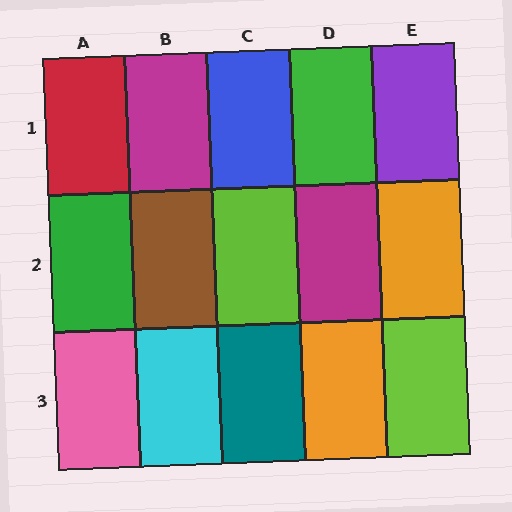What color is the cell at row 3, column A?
Pink.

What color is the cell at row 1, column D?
Green.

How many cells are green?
2 cells are green.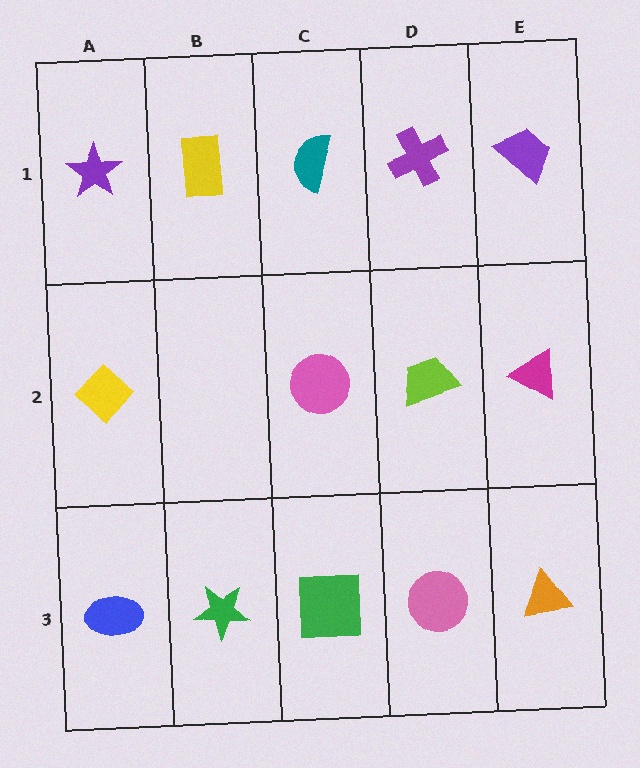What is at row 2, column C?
A pink circle.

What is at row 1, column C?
A teal semicircle.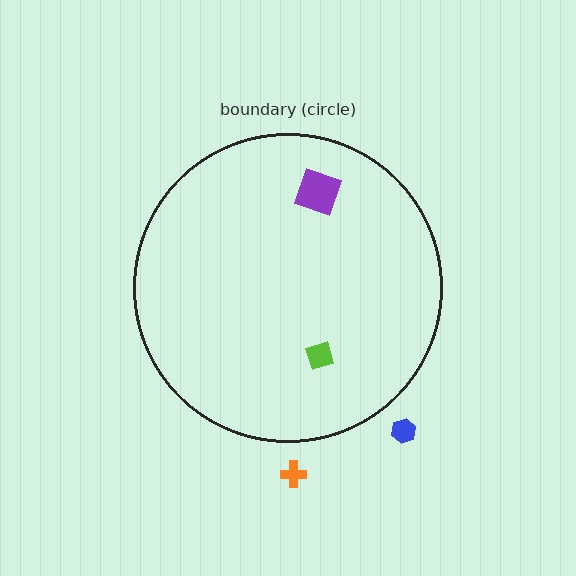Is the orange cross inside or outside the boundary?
Outside.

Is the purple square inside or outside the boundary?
Inside.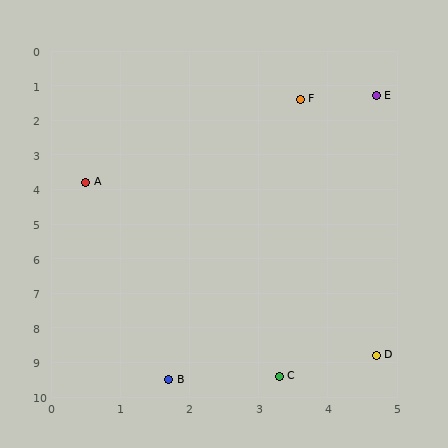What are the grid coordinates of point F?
Point F is at approximately (3.6, 1.4).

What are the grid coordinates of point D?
Point D is at approximately (4.7, 8.8).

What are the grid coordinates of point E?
Point E is at approximately (4.7, 1.3).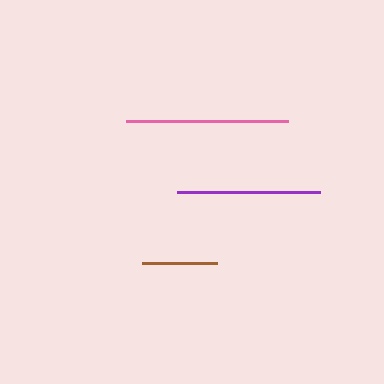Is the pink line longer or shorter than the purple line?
The pink line is longer than the purple line.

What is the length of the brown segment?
The brown segment is approximately 76 pixels long.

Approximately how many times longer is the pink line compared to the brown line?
The pink line is approximately 2.1 times the length of the brown line.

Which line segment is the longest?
The pink line is the longest at approximately 162 pixels.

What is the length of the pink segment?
The pink segment is approximately 162 pixels long.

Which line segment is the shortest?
The brown line is the shortest at approximately 76 pixels.